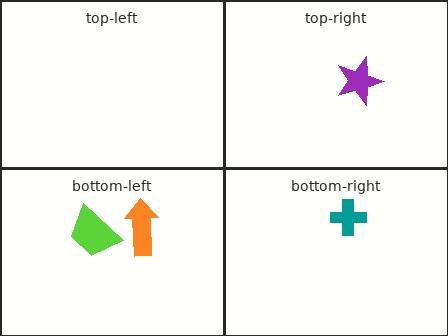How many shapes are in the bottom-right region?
1.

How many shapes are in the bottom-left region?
2.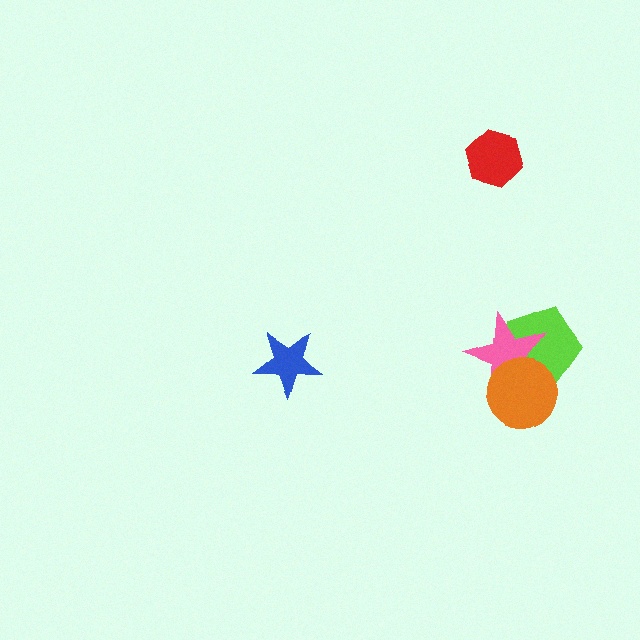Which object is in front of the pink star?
The orange circle is in front of the pink star.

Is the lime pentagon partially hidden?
Yes, it is partially covered by another shape.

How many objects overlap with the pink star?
2 objects overlap with the pink star.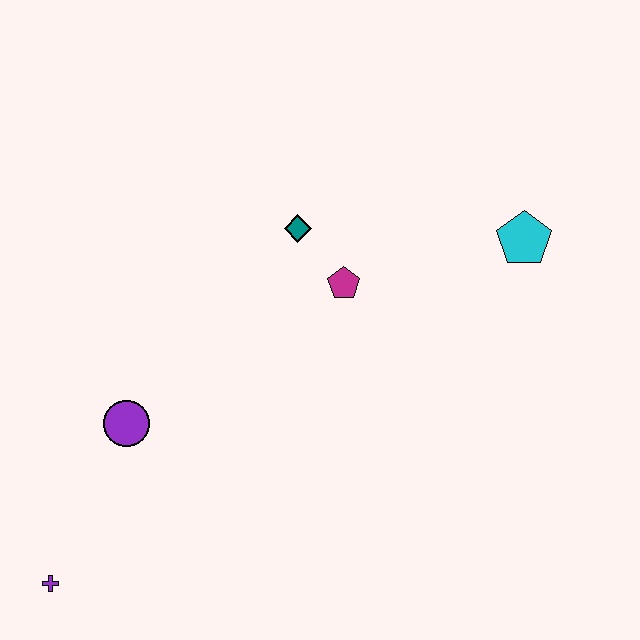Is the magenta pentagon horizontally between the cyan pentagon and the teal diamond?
Yes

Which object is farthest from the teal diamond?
The purple cross is farthest from the teal diamond.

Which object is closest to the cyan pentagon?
The magenta pentagon is closest to the cyan pentagon.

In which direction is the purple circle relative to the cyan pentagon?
The purple circle is to the left of the cyan pentagon.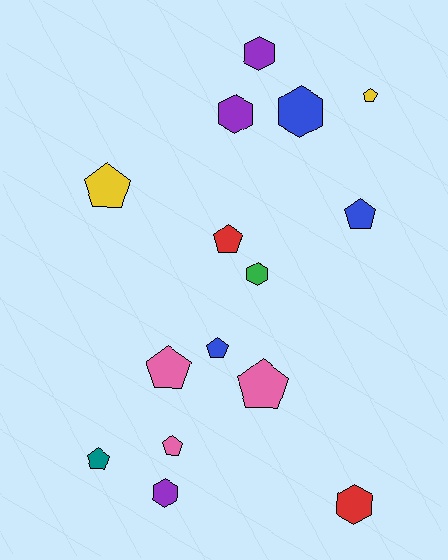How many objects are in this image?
There are 15 objects.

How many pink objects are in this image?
There are 3 pink objects.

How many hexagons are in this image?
There are 6 hexagons.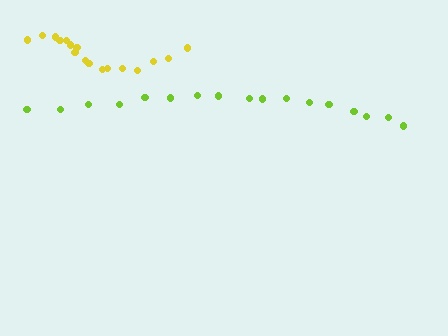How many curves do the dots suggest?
There are 2 distinct paths.